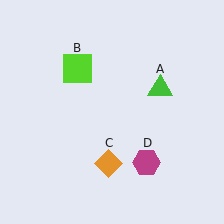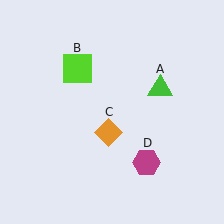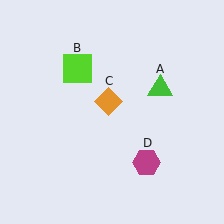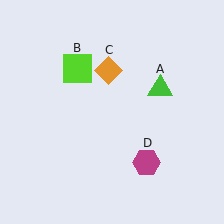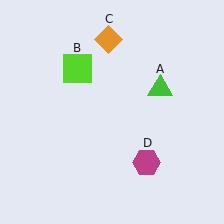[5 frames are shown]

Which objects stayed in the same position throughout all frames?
Green triangle (object A) and lime square (object B) and magenta hexagon (object D) remained stationary.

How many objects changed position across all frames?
1 object changed position: orange diamond (object C).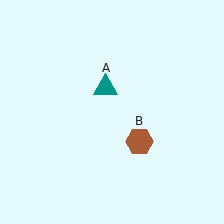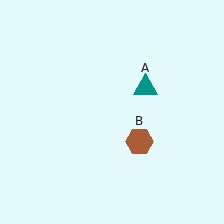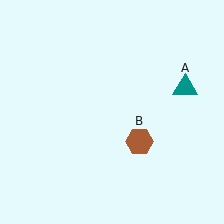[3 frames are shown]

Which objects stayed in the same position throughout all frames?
Brown hexagon (object B) remained stationary.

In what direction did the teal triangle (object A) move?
The teal triangle (object A) moved right.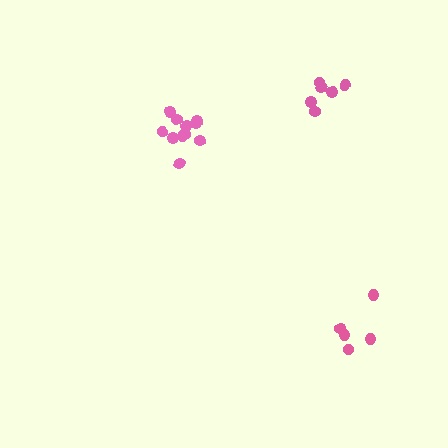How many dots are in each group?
Group 1: 11 dots, Group 2: 6 dots, Group 3: 5 dots (22 total).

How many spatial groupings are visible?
There are 3 spatial groupings.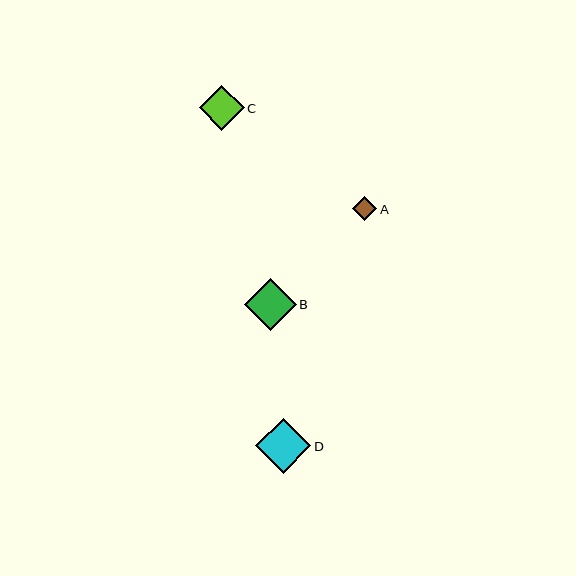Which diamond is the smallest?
Diamond A is the smallest with a size of approximately 24 pixels.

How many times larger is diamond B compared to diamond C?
Diamond B is approximately 1.2 times the size of diamond C.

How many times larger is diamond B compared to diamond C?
Diamond B is approximately 1.2 times the size of diamond C.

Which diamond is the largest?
Diamond D is the largest with a size of approximately 55 pixels.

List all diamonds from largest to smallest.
From largest to smallest: D, B, C, A.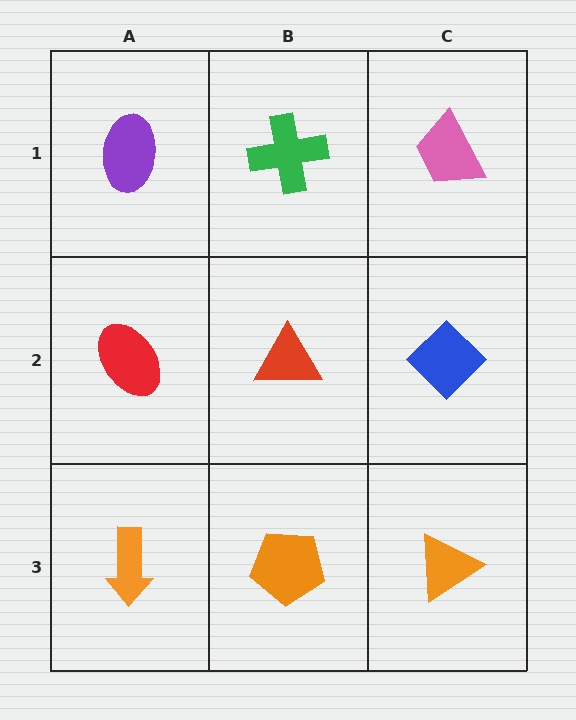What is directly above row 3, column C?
A blue diamond.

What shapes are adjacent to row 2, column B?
A green cross (row 1, column B), an orange pentagon (row 3, column B), a red ellipse (row 2, column A), a blue diamond (row 2, column C).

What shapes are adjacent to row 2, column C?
A pink trapezoid (row 1, column C), an orange triangle (row 3, column C), a red triangle (row 2, column B).